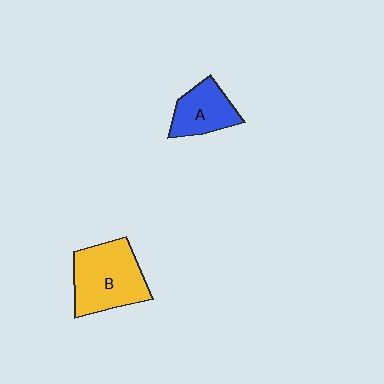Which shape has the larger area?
Shape B (yellow).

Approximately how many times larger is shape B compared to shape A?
Approximately 1.6 times.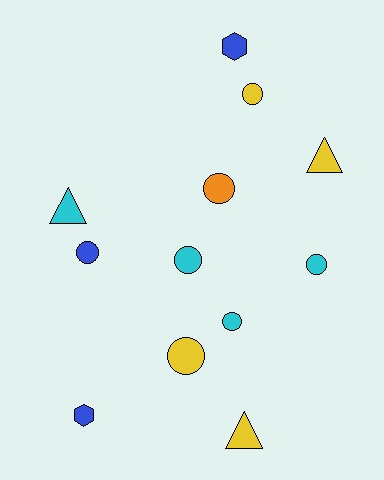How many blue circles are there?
There is 1 blue circle.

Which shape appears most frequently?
Circle, with 7 objects.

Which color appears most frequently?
Cyan, with 4 objects.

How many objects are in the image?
There are 12 objects.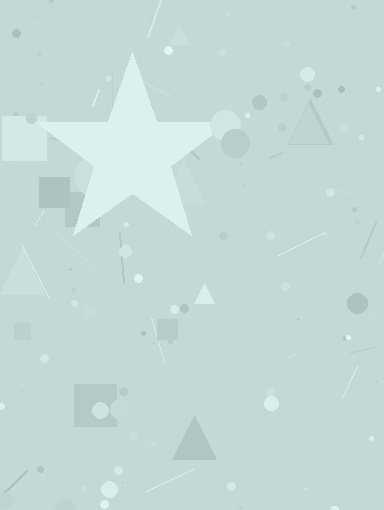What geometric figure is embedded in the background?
A star is embedded in the background.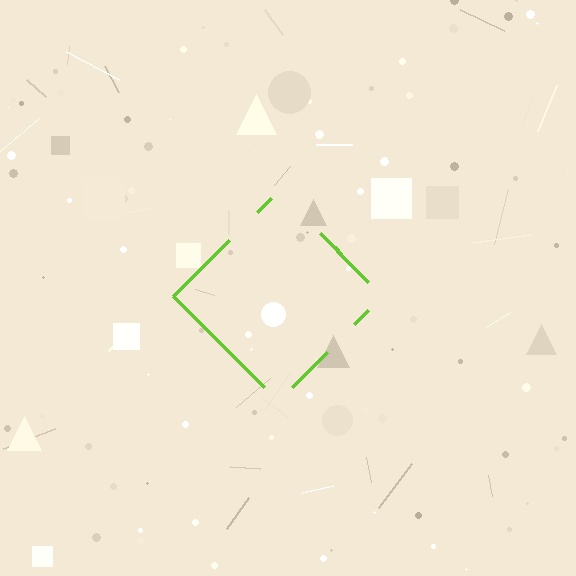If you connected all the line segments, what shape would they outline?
They would outline a diamond.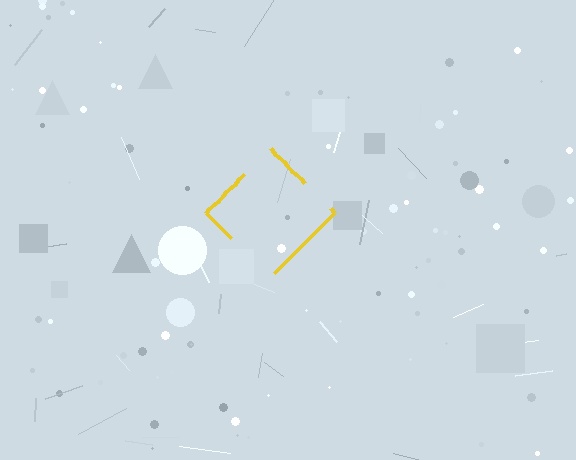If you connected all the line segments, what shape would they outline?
They would outline a diamond.